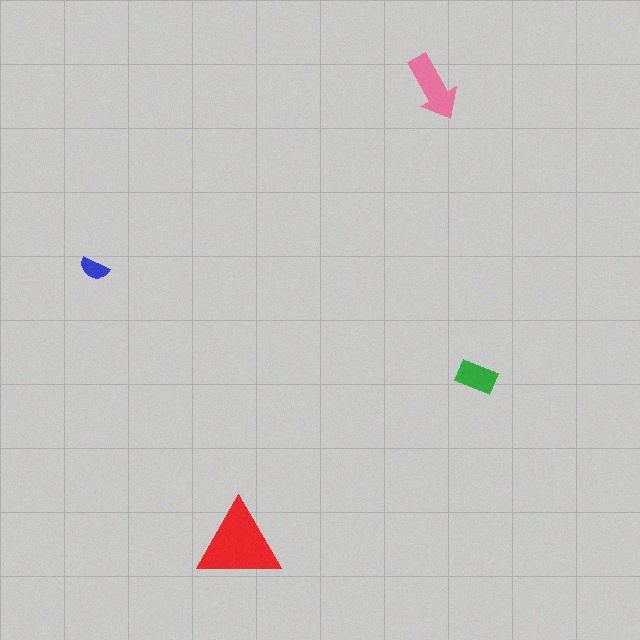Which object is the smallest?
The blue semicircle.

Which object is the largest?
The red triangle.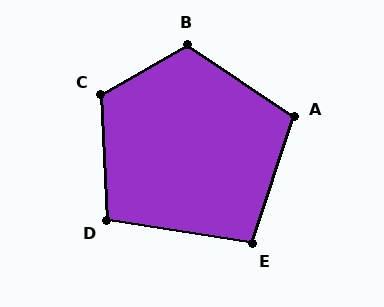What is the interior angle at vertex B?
Approximately 116 degrees (obtuse).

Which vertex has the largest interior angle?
C, at approximately 117 degrees.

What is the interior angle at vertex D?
Approximately 102 degrees (obtuse).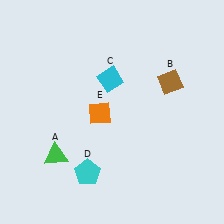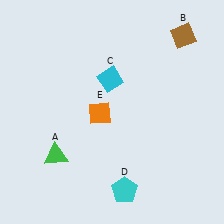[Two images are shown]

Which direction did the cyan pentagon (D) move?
The cyan pentagon (D) moved right.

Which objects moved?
The objects that moved are: the brown diamond (B), the cyan pentagon (D).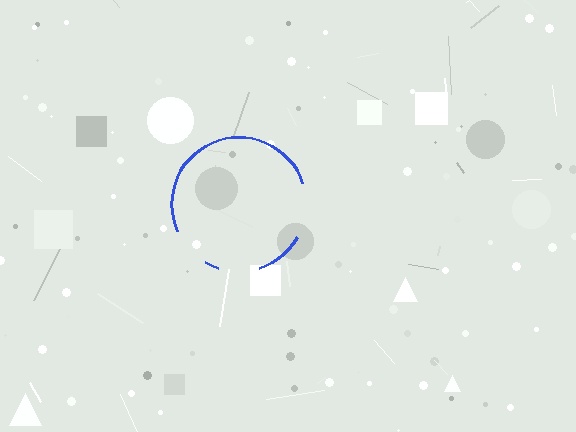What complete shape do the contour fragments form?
The contour fragments form a circle.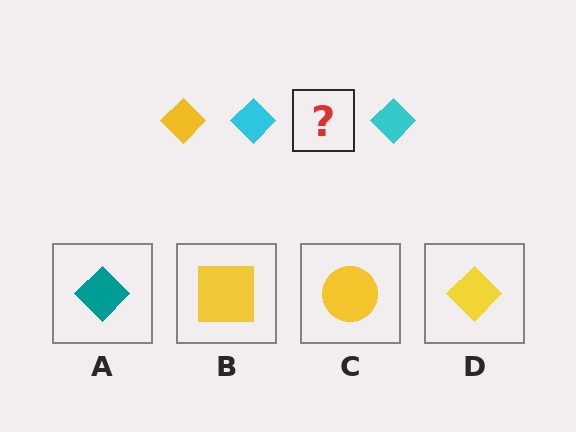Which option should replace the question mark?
Option D.